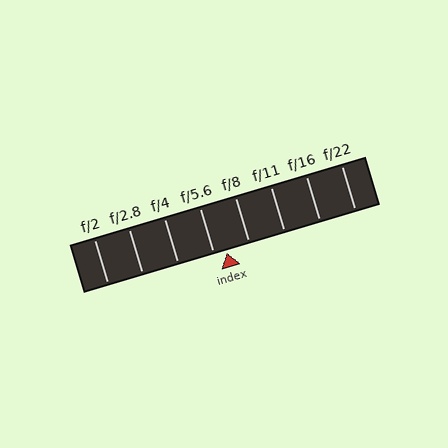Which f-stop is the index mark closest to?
The index mark is closest to f/5.6.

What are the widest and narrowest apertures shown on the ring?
The widest aperture shown is f/2 and the narrowest is f/22.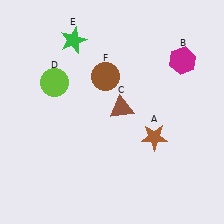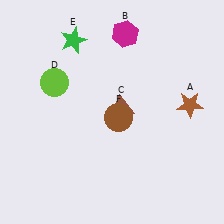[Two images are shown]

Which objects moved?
The objects that moved are: the brown star (A), the magenta hexagon (B), the brown circle (F).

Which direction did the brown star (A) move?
The brown star (A) moved right.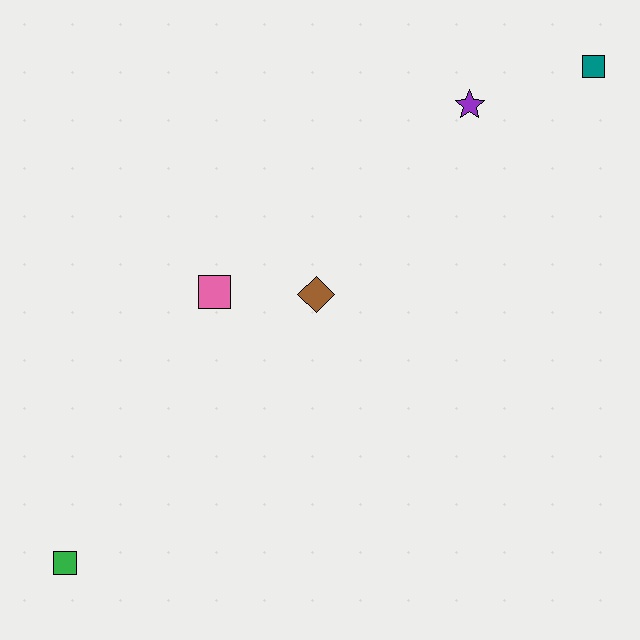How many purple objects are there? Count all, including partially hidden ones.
There is 1 purple object.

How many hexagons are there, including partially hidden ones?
There are no hexagons.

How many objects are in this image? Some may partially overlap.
There are 5 objects.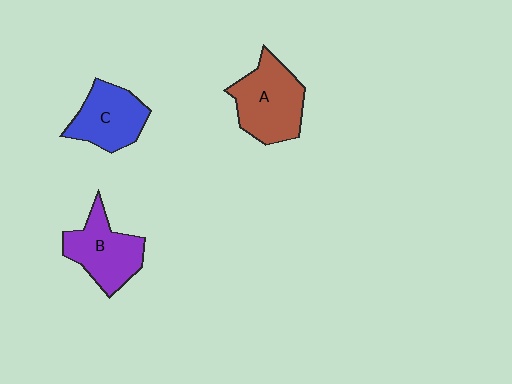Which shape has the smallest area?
Shape C (blue).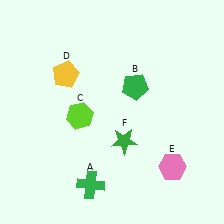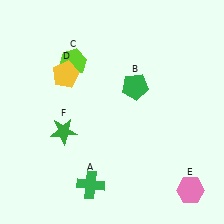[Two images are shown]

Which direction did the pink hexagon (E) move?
The pink hexagon (E) moved down.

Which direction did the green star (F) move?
The green star (F) moved left.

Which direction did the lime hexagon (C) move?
The lime hexagon (C) moved up.